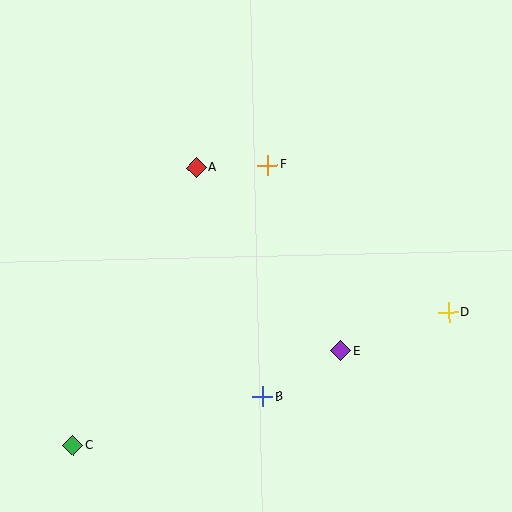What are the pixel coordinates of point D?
Point D is at (449, 312).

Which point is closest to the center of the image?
Point F at (268, 165) is closest to the center.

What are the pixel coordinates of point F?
Point F is at (268, 165).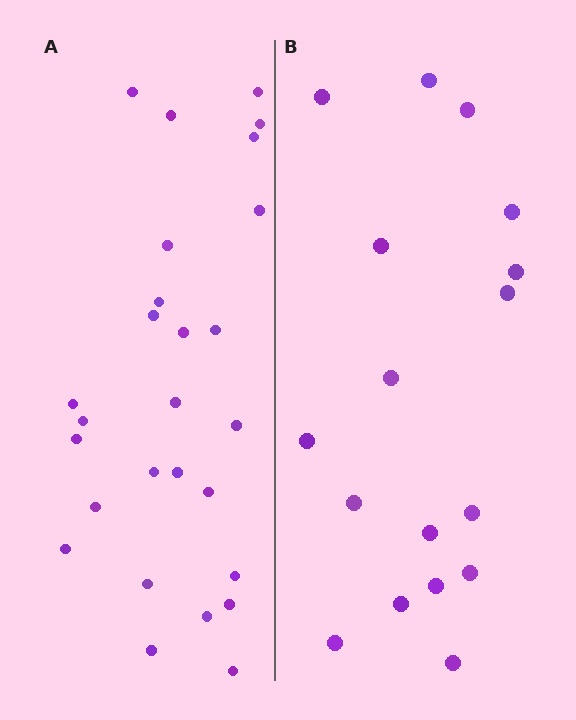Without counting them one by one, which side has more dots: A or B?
Region A (the left region) has more dots.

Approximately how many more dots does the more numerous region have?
Region A has roughly 10 or so more dots than region B.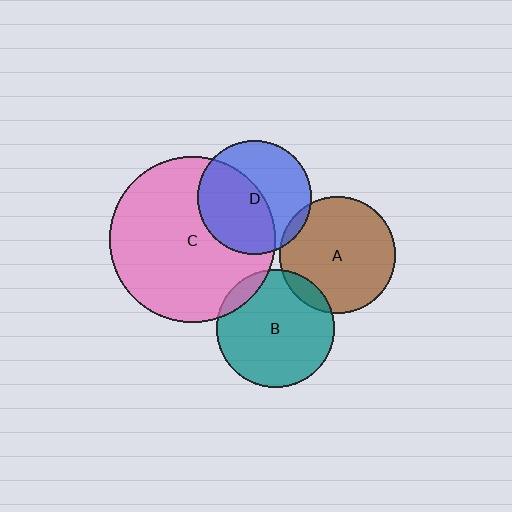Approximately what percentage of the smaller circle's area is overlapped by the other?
Approximately 10%.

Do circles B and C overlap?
Yes.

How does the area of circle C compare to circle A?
Approximately 2.0 times.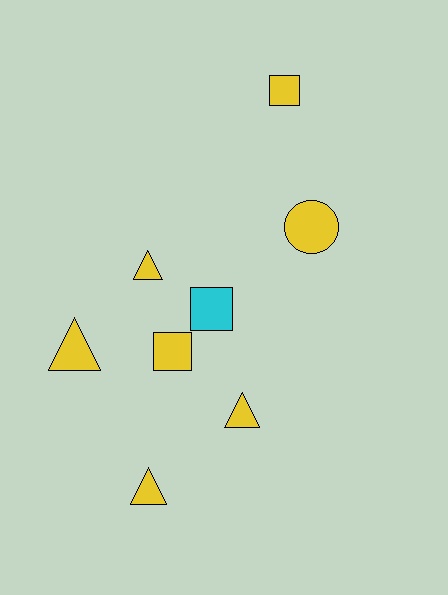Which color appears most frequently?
Yellow, with 7 objects.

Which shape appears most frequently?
Triangle, with 4 objects.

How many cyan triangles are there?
There are no cyan triangles.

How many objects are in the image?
There are 8 objects.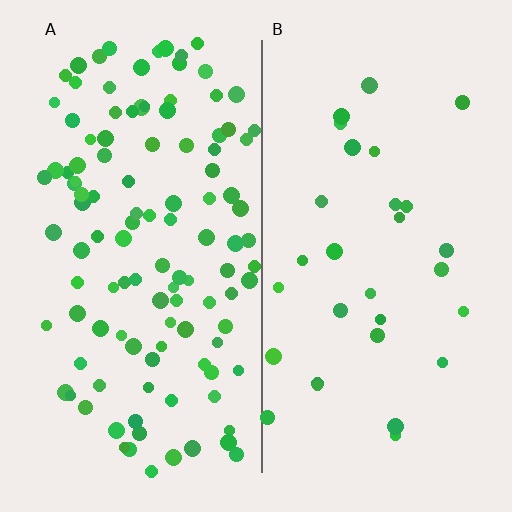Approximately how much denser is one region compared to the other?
Approximately 3.8× — region A over region B.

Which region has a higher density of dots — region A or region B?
A (the left).